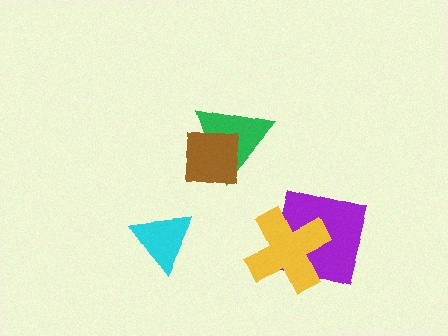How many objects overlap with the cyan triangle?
0 objects overlap with the cyan triangle.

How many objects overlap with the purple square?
1 object overlaps with the purple square.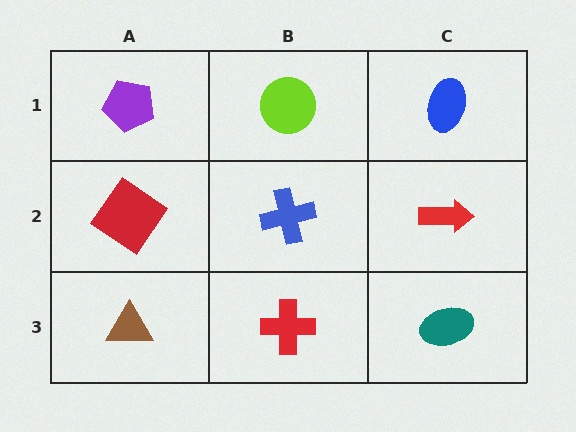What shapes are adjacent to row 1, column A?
A red diamond (row 2, column A), a lime circle (row 1, column B).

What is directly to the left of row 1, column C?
A lime circle.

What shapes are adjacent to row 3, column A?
A red diamond (row 2, column A), a red cross (row 3, column B).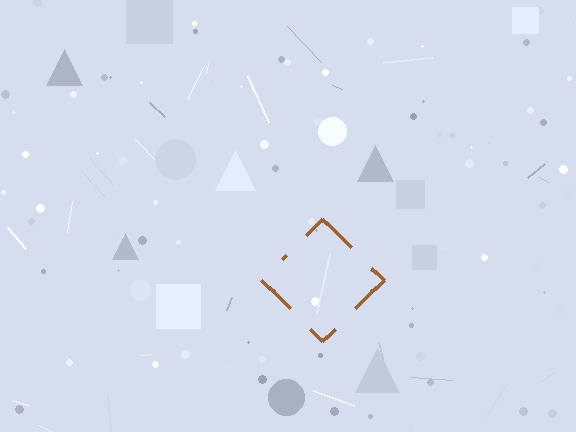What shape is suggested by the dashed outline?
The dashed outline suggests a diamond.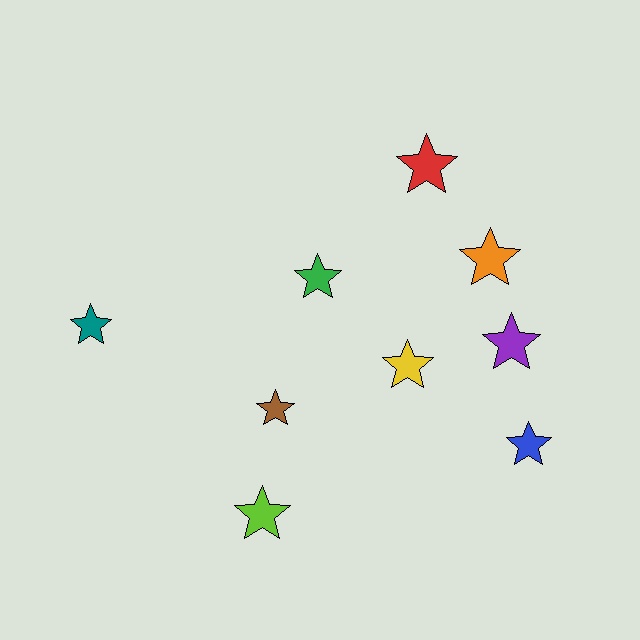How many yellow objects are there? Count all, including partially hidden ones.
There is 1 yellow object.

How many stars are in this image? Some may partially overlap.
There are 9 stars.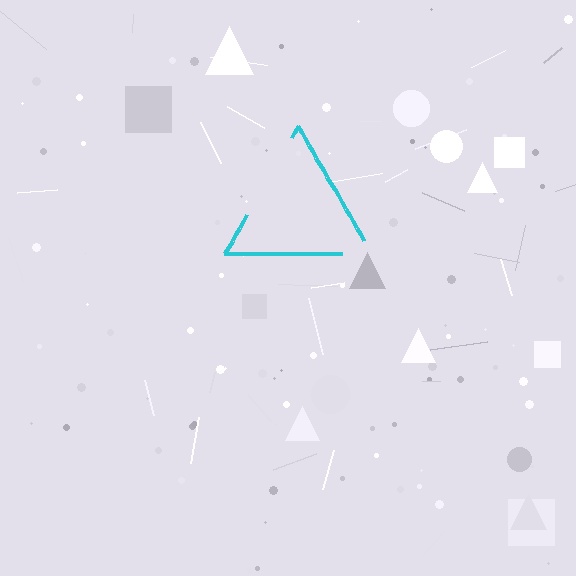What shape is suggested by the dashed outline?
The dashed outline suggests a triangle.